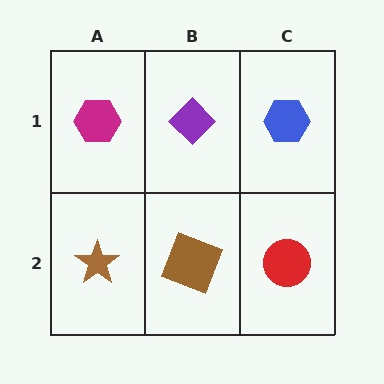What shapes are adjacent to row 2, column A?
A magenta hexagon (row 1, column A), a brown square (row 2, column B).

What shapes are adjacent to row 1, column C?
A red circle (row 2, column C), a purple diamond (row 1, column B).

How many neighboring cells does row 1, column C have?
2.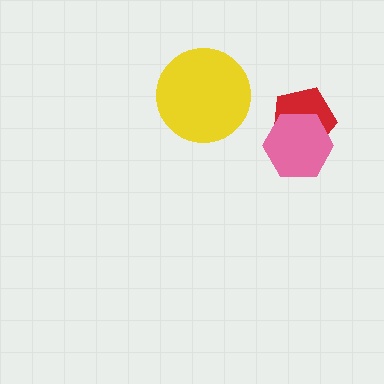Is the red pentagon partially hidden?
Yes, it is partially covered by another shape.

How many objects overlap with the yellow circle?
0 objects overlap with the yellow circle.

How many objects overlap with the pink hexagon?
1 object overlaps with the pink hexagon.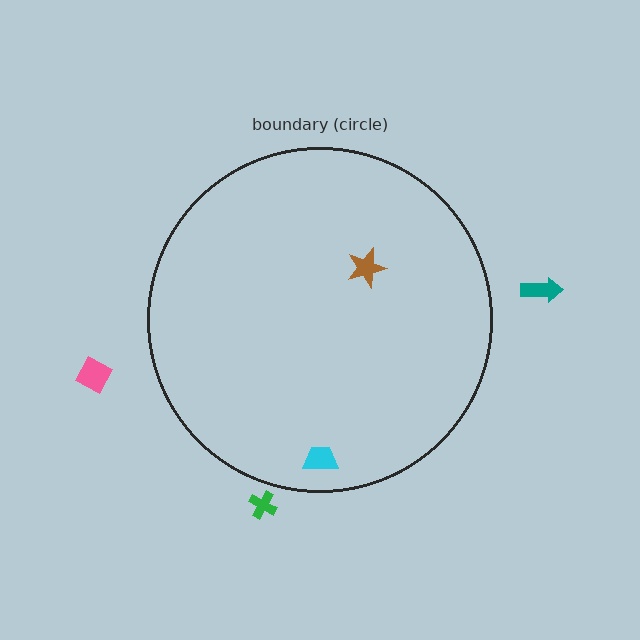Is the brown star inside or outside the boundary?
Inside.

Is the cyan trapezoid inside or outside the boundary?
Inside.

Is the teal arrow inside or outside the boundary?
Outside.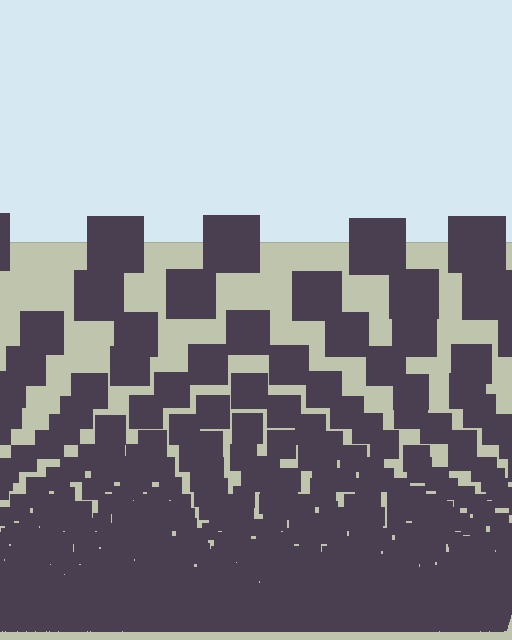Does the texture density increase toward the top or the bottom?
Density increases toward the bottom.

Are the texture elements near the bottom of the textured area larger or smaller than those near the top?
Smaller. The gradient is inverted — elements near the bottom are smaller and denser.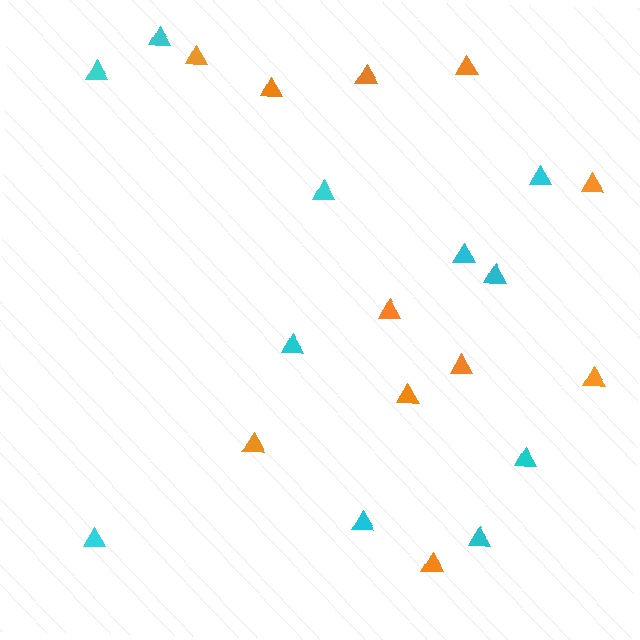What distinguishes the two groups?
There are 2 groups: one group of orange triangles (11) and one group of cyan triangles (11).